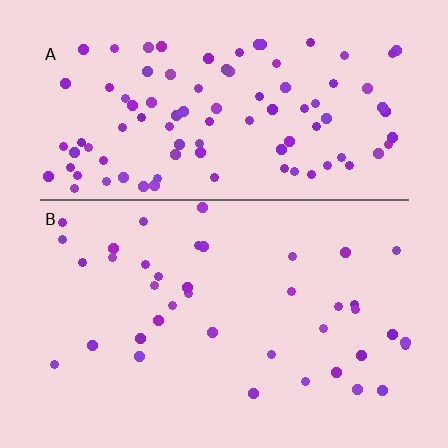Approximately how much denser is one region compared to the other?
Approximately 2.4× — region A over region B.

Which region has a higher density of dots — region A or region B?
A (the top).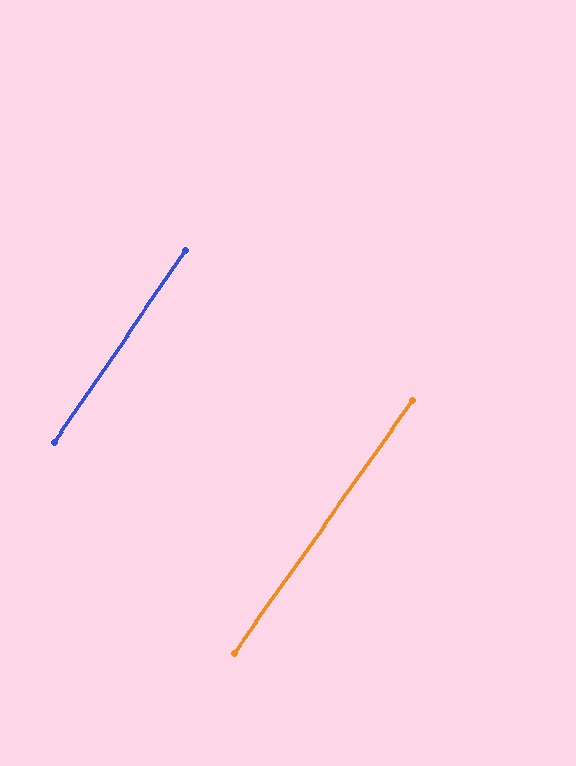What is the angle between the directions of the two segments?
Approximately 1 degree.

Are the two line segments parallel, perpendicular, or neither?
Parallel — their directions differ by only 0.8°.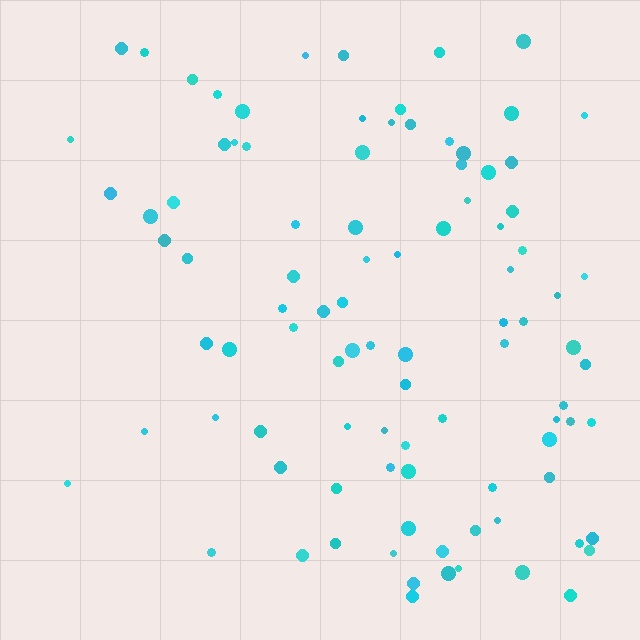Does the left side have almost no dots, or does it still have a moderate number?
Still a moderate number, just noticeably fewer than the right.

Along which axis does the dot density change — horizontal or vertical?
Horizontal.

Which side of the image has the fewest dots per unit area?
The left.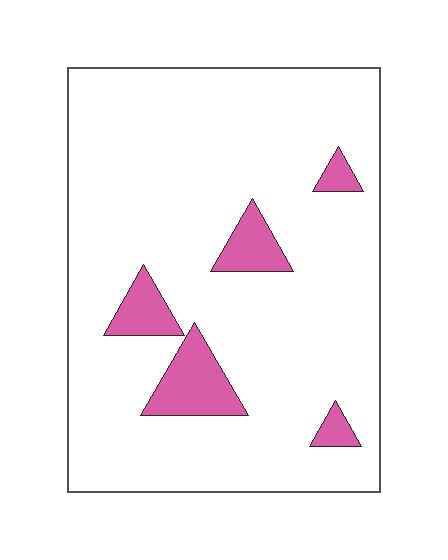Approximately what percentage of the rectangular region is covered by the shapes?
Approximately 10%.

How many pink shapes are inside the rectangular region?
5.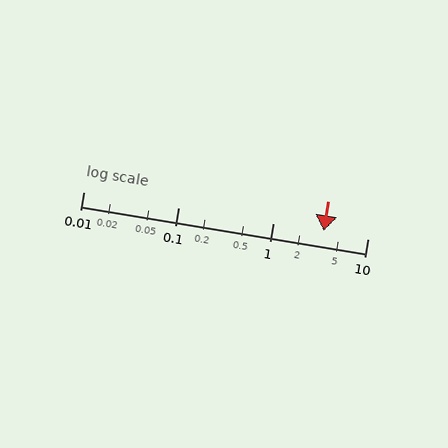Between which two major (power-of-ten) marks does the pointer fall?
The pointer is between 1 and 10.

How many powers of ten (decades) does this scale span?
The scale spans 3 decades, from 0.01 to 10.